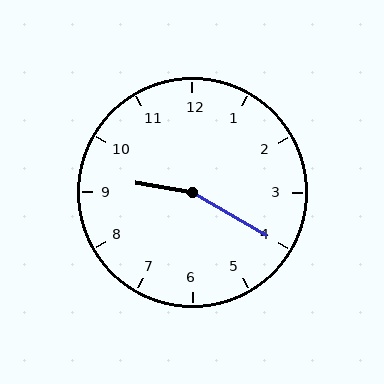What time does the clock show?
9:20.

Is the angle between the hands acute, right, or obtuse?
It is obtuse.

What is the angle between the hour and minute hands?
Approximately 160 degrees.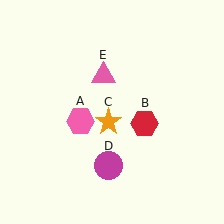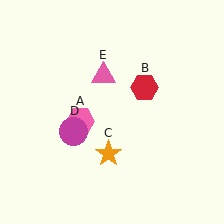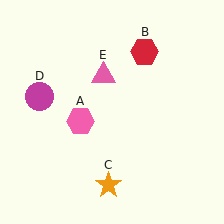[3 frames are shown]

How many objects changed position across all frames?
3 objects changed position: red hexagon (object B), orange star (object C), magenta circle (object D).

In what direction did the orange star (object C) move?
The orange star (object C) moved down.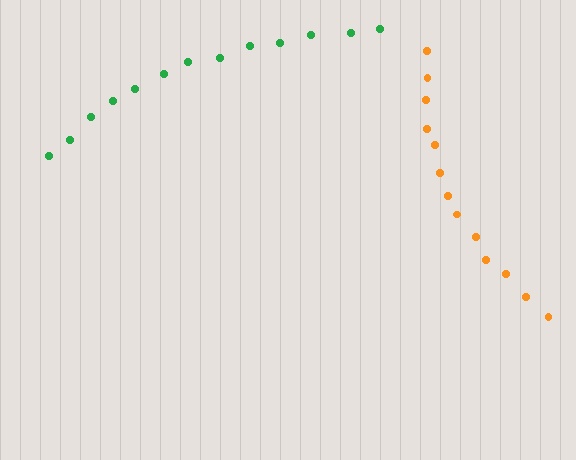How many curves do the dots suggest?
There are 2 distinct paths.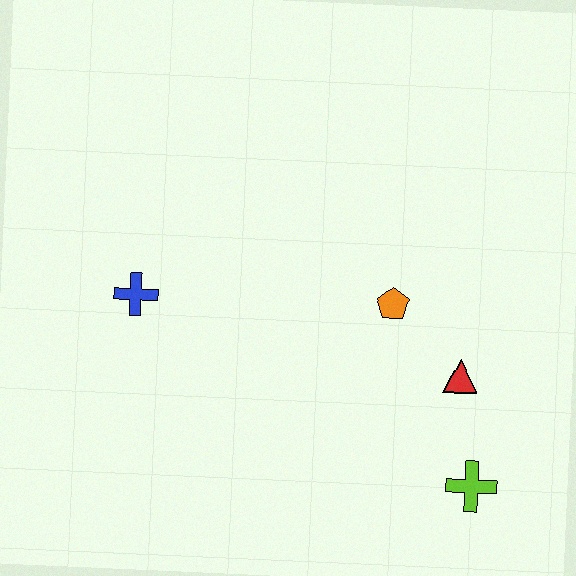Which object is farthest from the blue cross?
The lime cross is farthest from the blue cross.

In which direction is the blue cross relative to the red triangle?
The blue cross is to the left of the red triangle.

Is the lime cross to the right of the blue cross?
Yes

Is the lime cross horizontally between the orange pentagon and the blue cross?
No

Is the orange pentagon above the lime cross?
Yes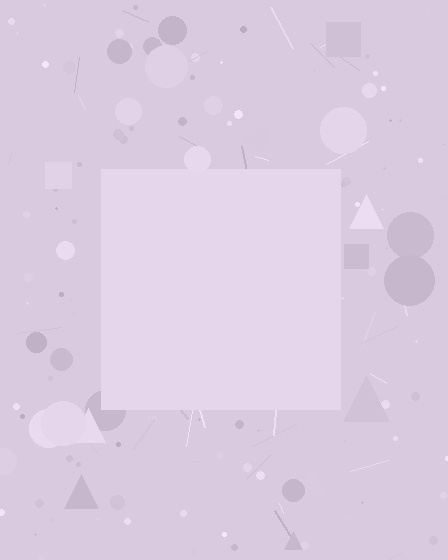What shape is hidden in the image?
A square is hidden in the image.